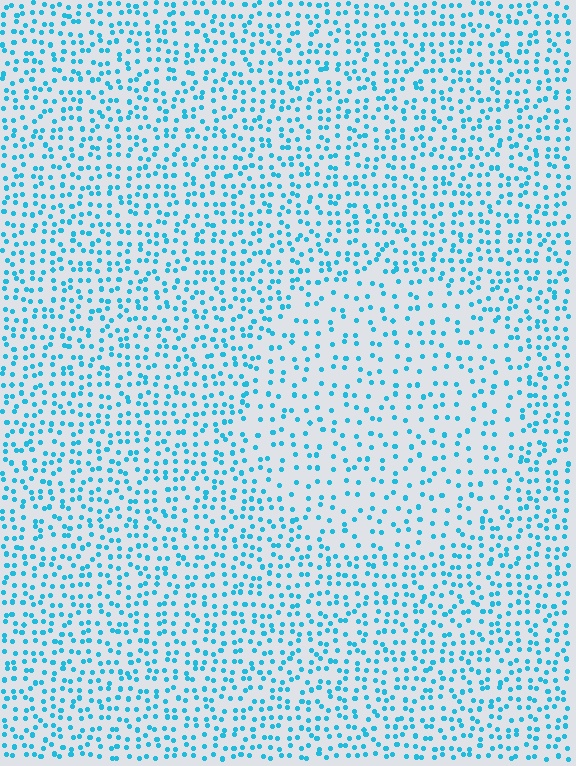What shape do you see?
I see a circle.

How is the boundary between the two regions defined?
The boundary is defined by a change in element density (approximately 1.7x ratio). All elements are the same color, size, and shape.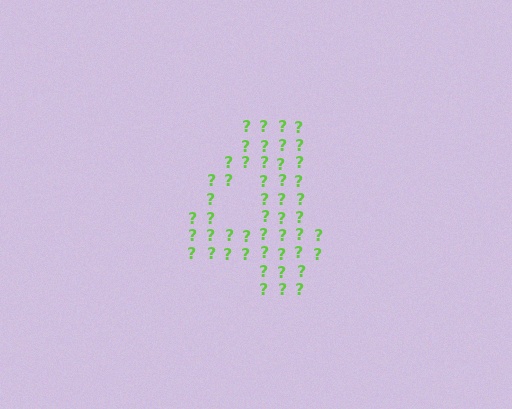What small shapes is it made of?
It is made of small question marks.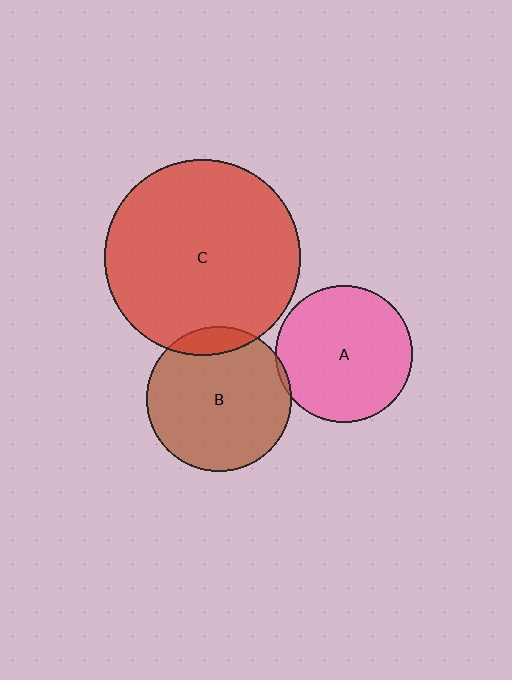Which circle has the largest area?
Circle C (red).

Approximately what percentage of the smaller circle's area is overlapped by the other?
Approximately 10%.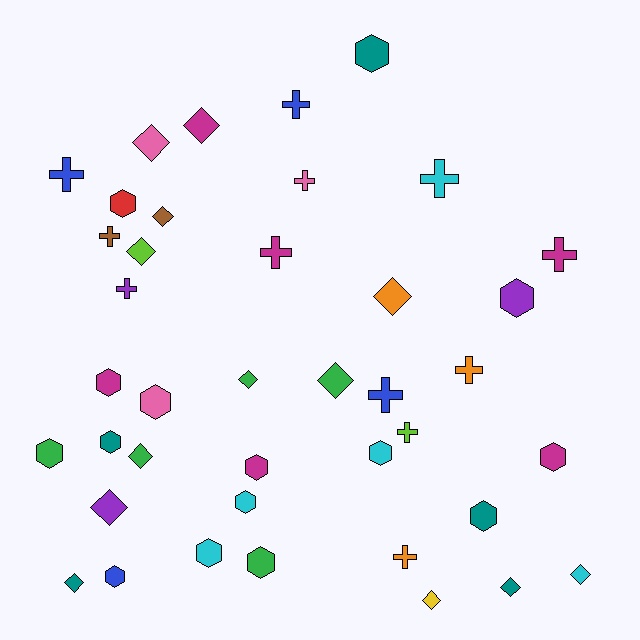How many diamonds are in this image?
There are 13 diamonds.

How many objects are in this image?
There are 40 objects.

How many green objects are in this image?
There are 5 green objects.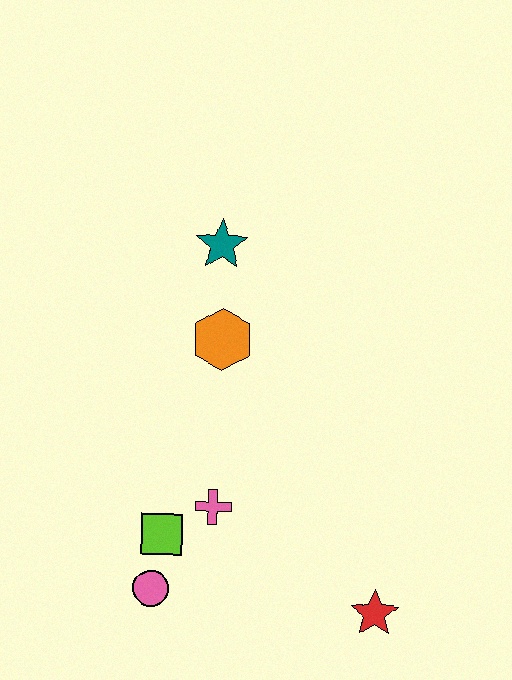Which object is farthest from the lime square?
The teal star is farthest from the lime square.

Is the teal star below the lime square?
No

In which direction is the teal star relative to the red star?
The teal star is above the red star.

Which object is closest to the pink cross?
The lime square is closest to the pink cross.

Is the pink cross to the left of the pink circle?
No